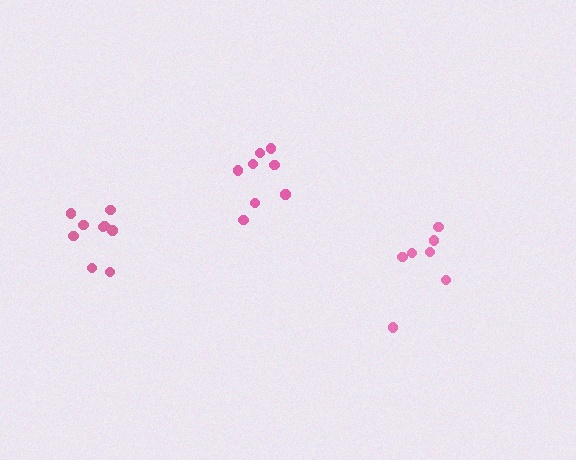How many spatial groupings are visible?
There are 3 spatial groupings.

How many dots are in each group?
Group 1: 7 dots, Group 2: 8 dots, Group 3: 9 dots (24 total).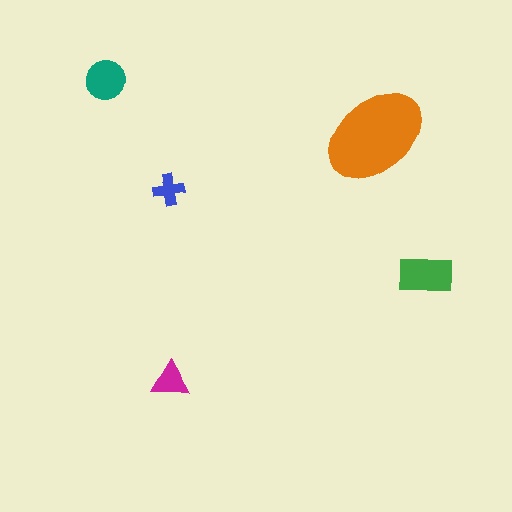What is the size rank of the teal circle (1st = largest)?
3rd.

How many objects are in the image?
There are 5 objects in the image.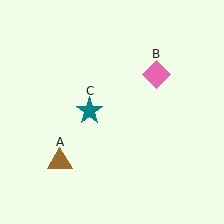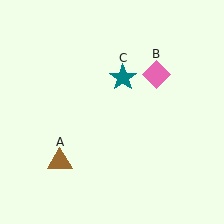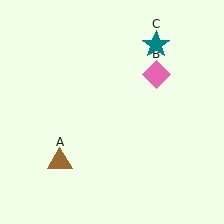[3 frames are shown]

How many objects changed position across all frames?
1 object changed position: teal star (object C).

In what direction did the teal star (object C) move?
The teal star (object C) moved up and to the right.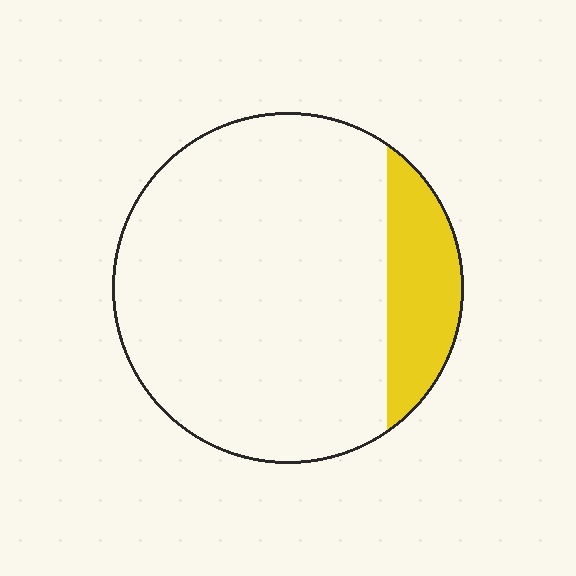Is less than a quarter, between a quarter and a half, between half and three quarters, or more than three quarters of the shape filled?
Less than a quarter.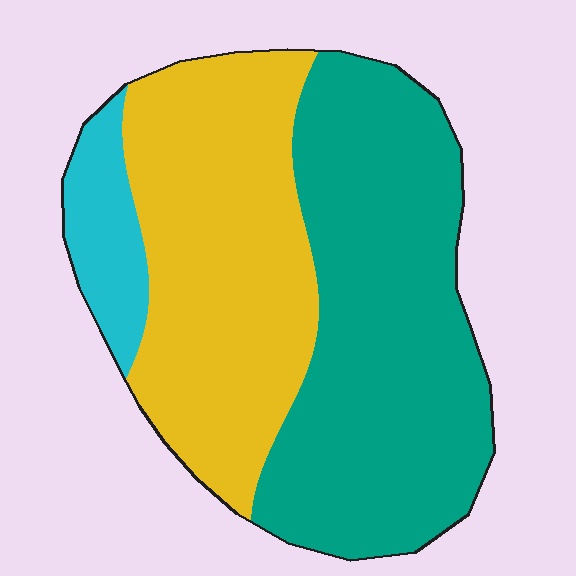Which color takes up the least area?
Cyan, at roughly 10%.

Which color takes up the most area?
Teal, at roughly 50%.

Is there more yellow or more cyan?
Yellow.